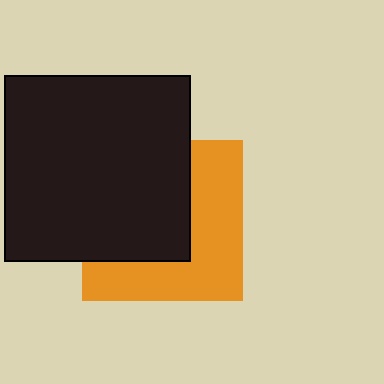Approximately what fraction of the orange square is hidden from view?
Roughly 51% of the orange square is hidden behind the black square.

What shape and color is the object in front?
The object in front is a black square.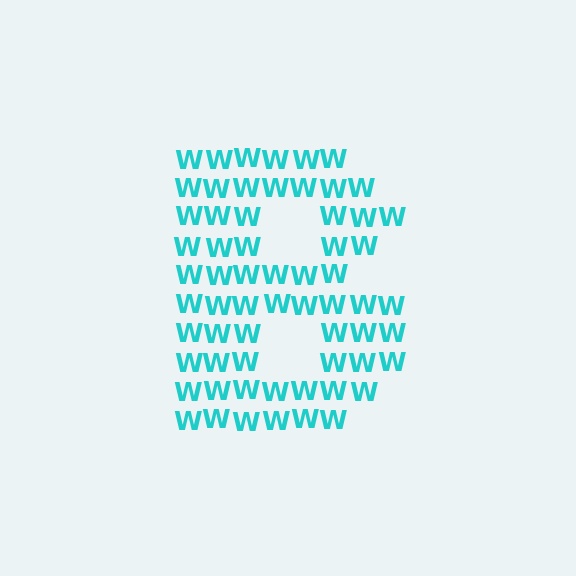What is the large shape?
The large shape is the letter B.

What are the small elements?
The small elements are letter W's.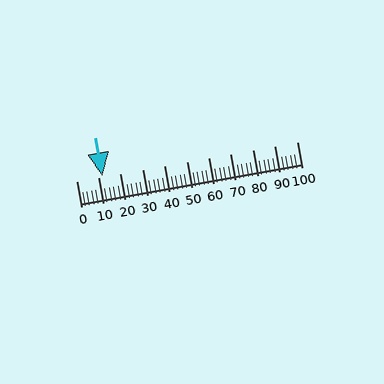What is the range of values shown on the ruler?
The ruler shows values from 0 to 100.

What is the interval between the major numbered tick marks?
The major tick marks are spaced 10 units apart.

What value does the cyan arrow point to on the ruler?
The cyan arrow points to approximately 12.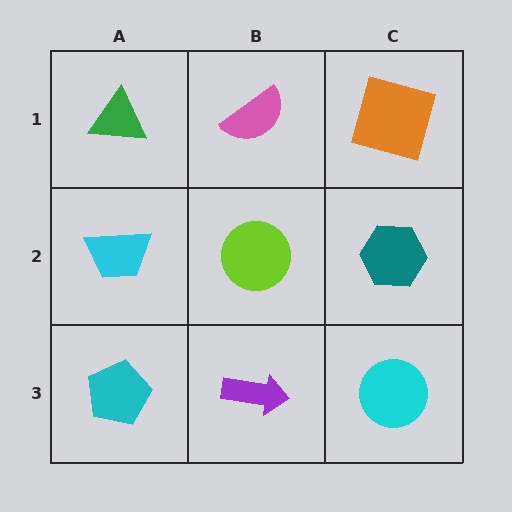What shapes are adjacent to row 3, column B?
A lime circle (row 2, column B), a cyan pentagon (row 3, column A), a cyan circle (row 3, column C).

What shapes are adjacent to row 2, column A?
A green triangle (row 1, column A), a cyan pentagon (row 3, column A), a lime circle (row 2, column B).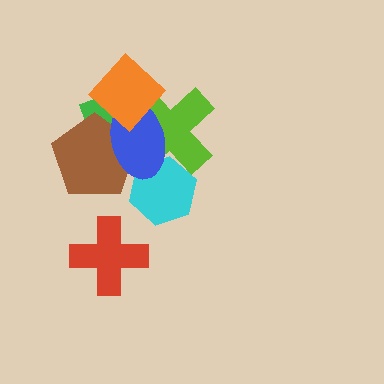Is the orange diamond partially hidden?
No, no other shape covers it.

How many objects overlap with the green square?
4 objects overlap with the green square.